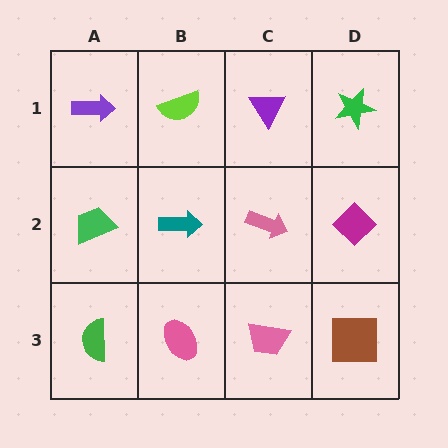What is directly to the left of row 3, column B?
A green semicircle.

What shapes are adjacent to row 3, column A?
A green trapezoid (row 2, column A), a pink ellipse (row 3, column B).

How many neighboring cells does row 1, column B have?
3.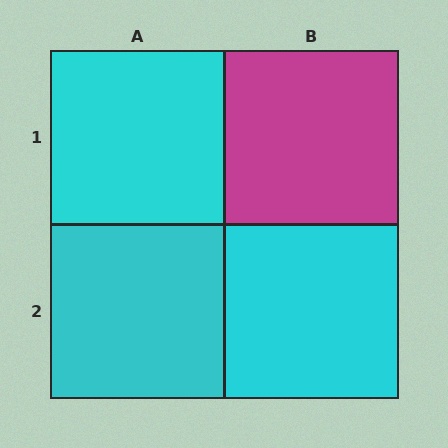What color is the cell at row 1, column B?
Magenta.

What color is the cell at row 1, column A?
Cyan.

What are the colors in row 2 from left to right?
Cyan, cyan.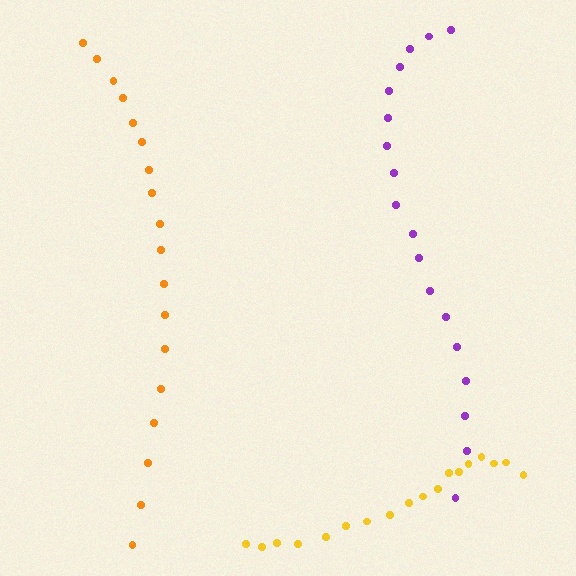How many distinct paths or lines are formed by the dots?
There are 3 distinct paths.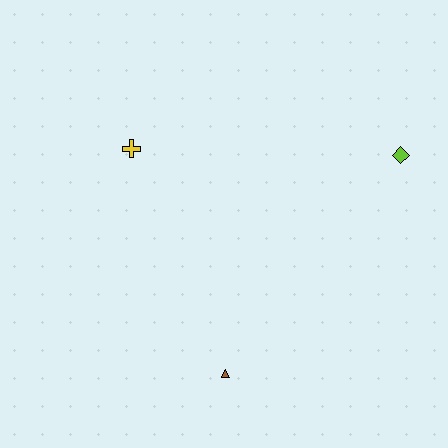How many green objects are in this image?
There are no green objects.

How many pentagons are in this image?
There are no pentagons.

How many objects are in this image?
There are 3 objects.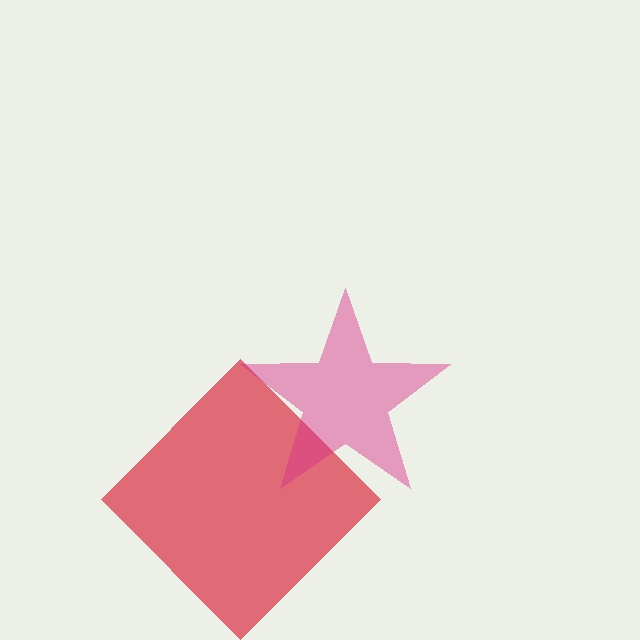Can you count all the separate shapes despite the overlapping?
Yes, there are 2 separate shapes.